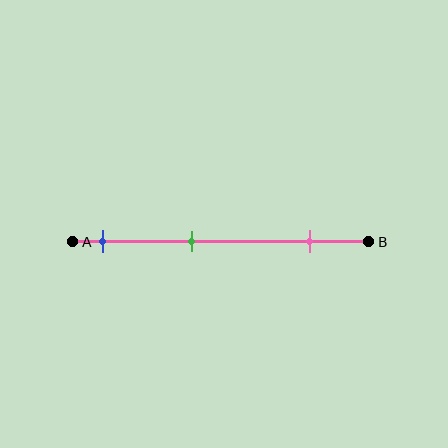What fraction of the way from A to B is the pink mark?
The pink mark is approximately 80% (0.8) of the way from A to B.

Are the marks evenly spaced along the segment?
Yes, the marks are approximately evenly spaced.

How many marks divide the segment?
There are 3 marks dividing the segment.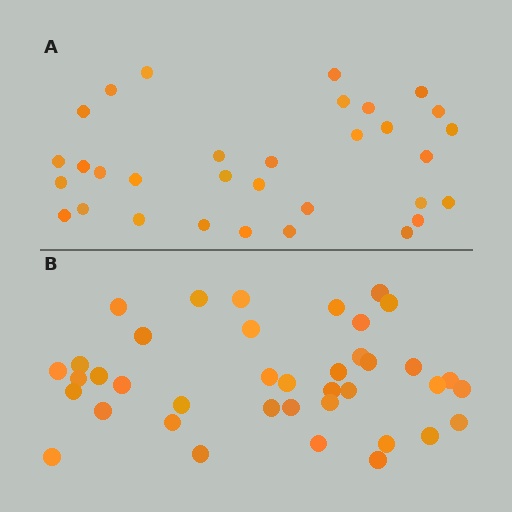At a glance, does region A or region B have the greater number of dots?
Region B (the bottom region) has more dots.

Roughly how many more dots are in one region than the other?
Region B has roughly 8 or so more dots than region A.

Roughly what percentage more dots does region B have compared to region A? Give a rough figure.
About 20% more.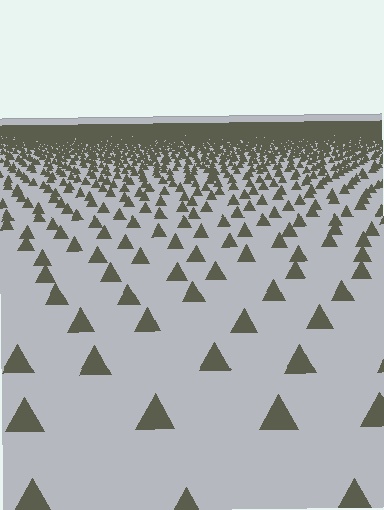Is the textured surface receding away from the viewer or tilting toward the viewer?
The surface is receding away from the viewer. Texture elements get smaller and denser toward the top.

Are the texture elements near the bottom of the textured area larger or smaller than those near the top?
Larger. Near the bottom, elements are closer to the viewer and appear at a bigger on-screen size.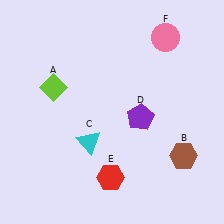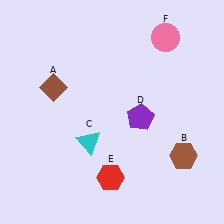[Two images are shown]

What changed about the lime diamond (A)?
In Image 1, A is lime. In Image 2, it changed to brown.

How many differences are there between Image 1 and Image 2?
There is 1 difference between the two images.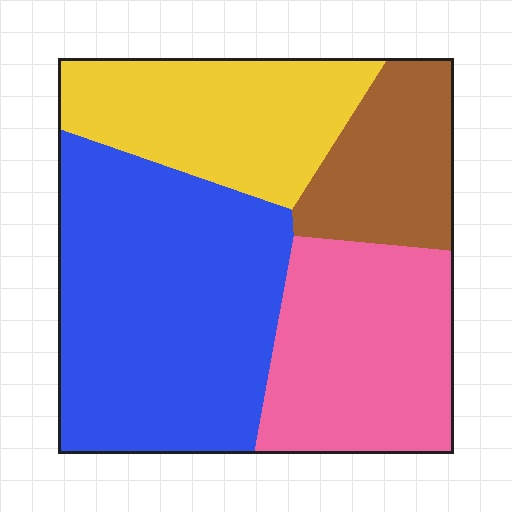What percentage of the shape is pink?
Pink takes up about one quarter (1/4) of the shape.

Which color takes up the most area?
Blue, at roughly 40%.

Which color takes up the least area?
Brown, at roughly 15%.